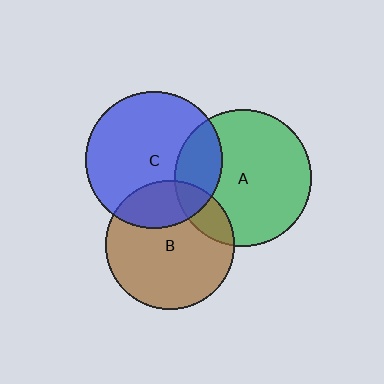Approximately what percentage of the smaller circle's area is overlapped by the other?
Approximately 25%.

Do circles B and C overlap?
Yes.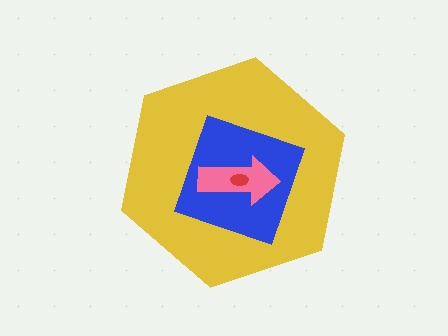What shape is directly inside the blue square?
The pink arrow.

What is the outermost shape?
The yellow hexagon.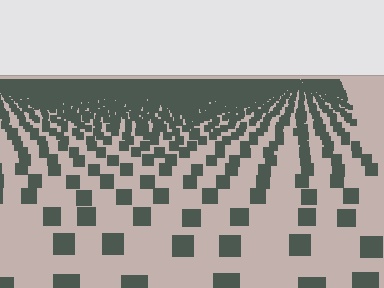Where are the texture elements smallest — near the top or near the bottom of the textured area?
Near the top.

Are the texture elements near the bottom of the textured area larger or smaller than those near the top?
Larger. Near the bottom, elements are closer to the viewer and appear at a bigger on-screen size.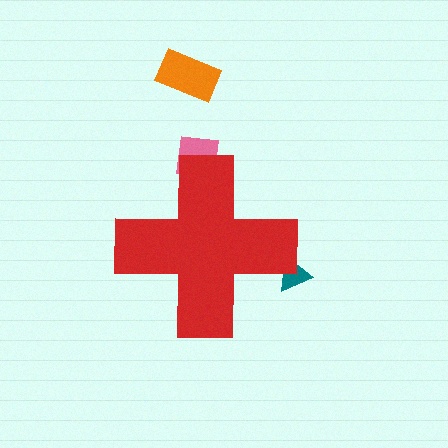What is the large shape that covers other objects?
A red cross.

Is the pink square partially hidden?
Yes, the pink square is partially hidden behind the red cross.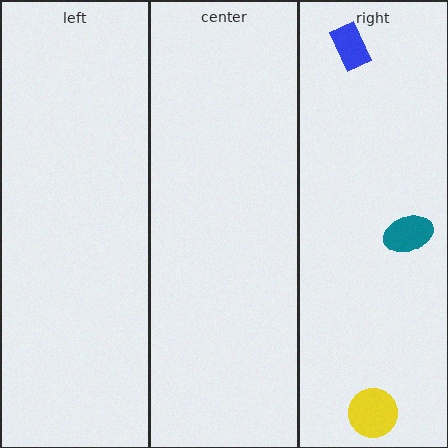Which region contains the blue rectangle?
The right region.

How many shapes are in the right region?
3.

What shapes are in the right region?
The yellow circle, the teal ellipse, the blue rectangle.